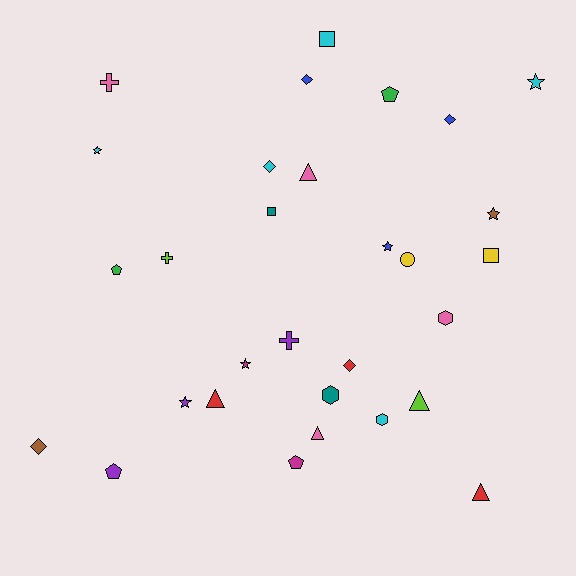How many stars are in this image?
There are 6 stars.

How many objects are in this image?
There are 30 objects.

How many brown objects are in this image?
There are 2 brown objects.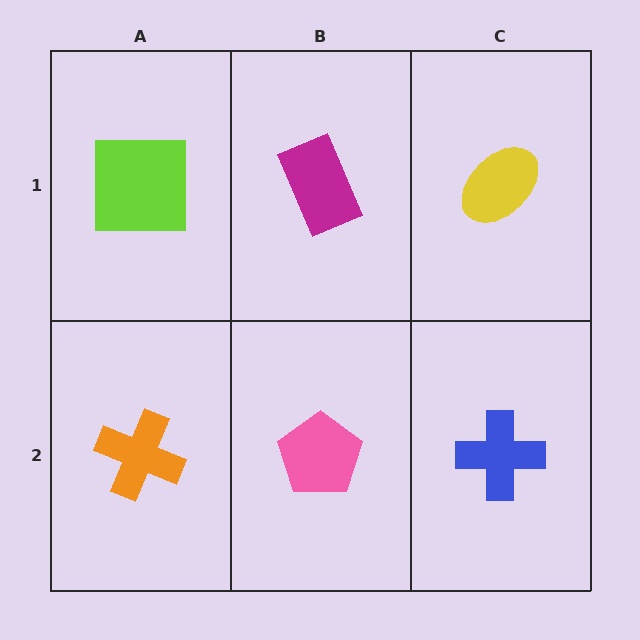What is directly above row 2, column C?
A yellow ellipse.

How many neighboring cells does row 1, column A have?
2.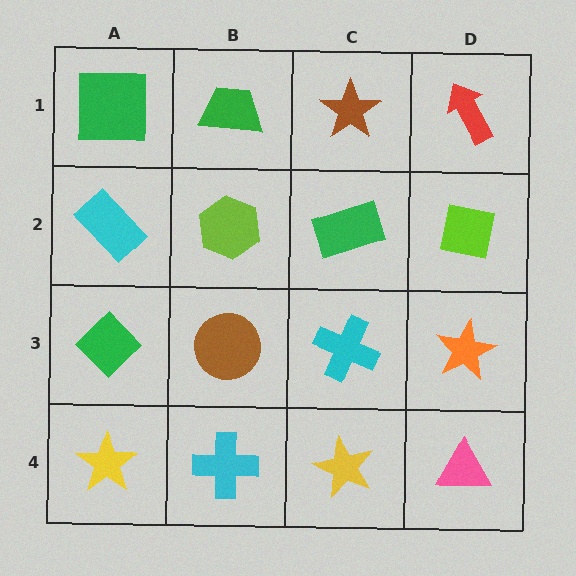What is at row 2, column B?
A lime hexagon.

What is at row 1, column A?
A green square.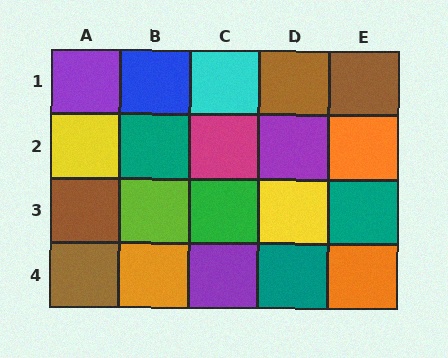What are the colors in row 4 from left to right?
Brown, orange, purple, teal, orange.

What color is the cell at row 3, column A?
Brown.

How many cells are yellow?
2 cells are yellow.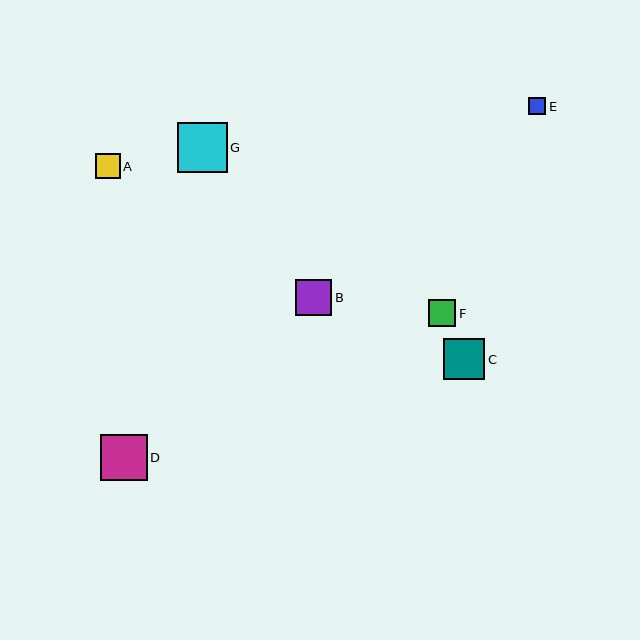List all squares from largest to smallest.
From largest to smallest: G, D, C, B, F, A, E.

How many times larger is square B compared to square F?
Square B is approximately 1.3 times the size of square F.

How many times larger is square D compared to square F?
Square D is approximately 1.7 times the size of square F.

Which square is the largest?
Square G is the largest with a size of approximately 50 pixels.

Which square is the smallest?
Square E is the smallest with a size of approximately 18 pixels.